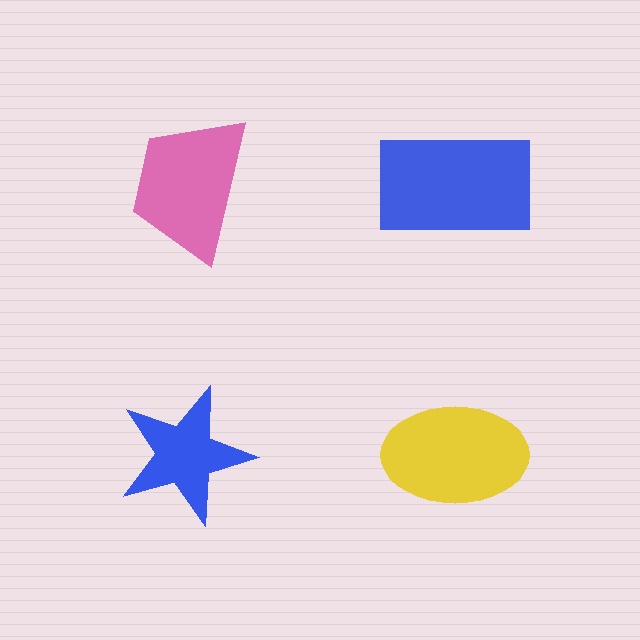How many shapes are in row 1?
2 shapes.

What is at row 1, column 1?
A pink trapezoid.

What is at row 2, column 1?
A blue star.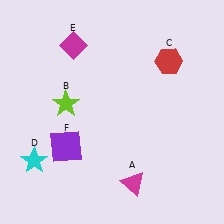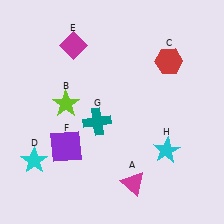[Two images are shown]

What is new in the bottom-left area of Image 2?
A teal cross (G) was added in the bottom-left area of Image 2.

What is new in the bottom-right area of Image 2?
A cyan star (H) was added in the bottom-right area of Image 2.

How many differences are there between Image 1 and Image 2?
There are 2 differences between the two images.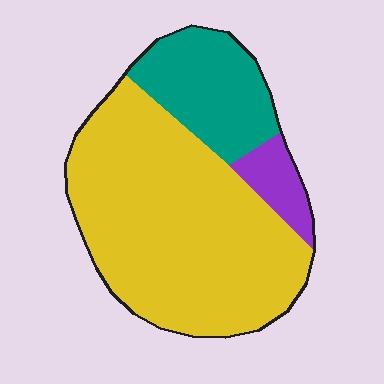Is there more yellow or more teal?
Yellow.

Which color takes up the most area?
Yellow, at roughly 70%.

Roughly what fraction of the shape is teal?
Teal takes up less than a quarter of the shape.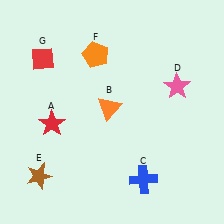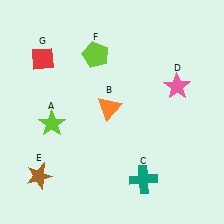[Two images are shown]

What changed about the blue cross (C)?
In Image 1, C is blue. In Image 2, it changed to teal.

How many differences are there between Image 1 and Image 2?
There are 3 differences between the two images.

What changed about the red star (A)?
In Image 1, A is red. In Image 2, it changed to lime.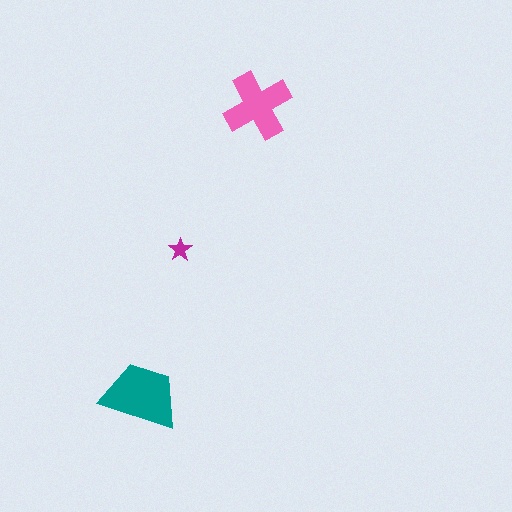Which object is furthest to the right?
The pink cross is rightmost.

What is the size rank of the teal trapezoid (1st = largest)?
1st.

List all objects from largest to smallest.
The teal trapezoid, the pink cross, the magenta star.